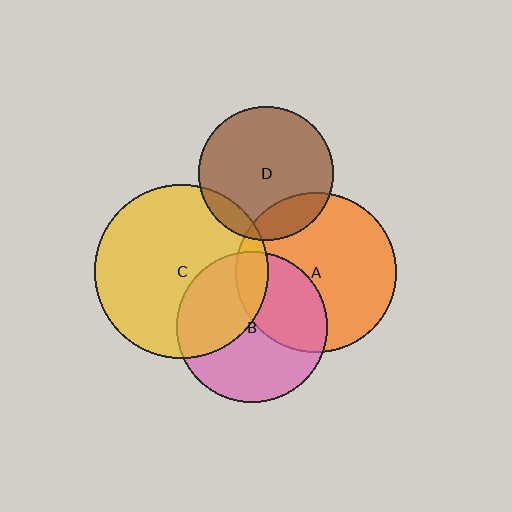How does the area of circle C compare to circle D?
Approximately 1.7 times.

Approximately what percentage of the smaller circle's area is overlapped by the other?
Approximately 40%.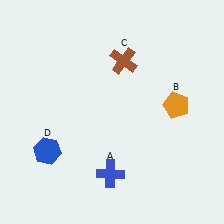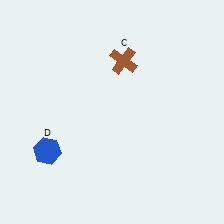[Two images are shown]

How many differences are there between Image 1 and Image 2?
There are 2 differences between the two images.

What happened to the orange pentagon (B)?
The orange pentagon (B) was removed in Image 2. It was in the top-right area of Image 1.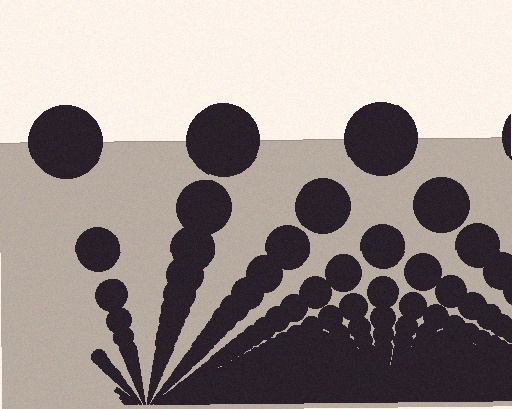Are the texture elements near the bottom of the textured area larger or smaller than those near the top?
Smaller. The gradient is inverted — elements near the bottom are smaller and denser.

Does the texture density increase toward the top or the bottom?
Density increases toward the bottom.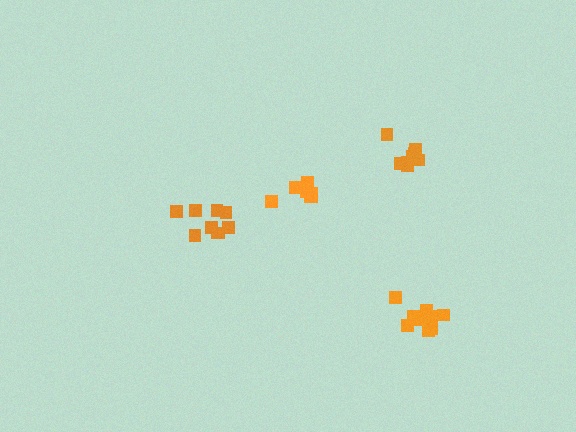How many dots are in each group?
Group 1: 9 dots, Group 2: 8 dots, Group 3: 12 dots, Group 4: 8 dots (37 total).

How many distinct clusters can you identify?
There are 4 distinct clusters.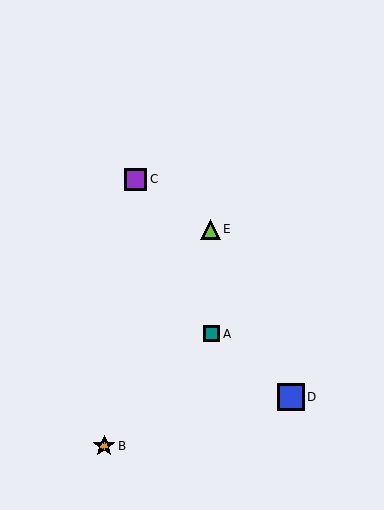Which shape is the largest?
The blue square (labeled D) is the largest.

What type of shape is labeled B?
Shape B is an orange star.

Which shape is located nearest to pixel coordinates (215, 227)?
The lime triangle (labeled E) at (210, 229) is nearest to that location.